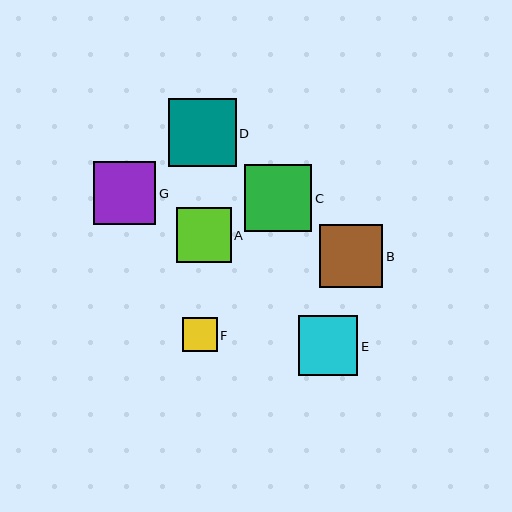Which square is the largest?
Square D is the largest with a size of approximately 68 pixels.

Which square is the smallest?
Square F is the smallest with a size of approximately 35 pixels.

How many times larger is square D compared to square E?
Square D is approximately 1.2 times the size of square E.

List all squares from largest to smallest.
From largest to smallest: D, C, B, G, E, A, F.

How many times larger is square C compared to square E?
Square C is approximately 1.1 times the size of square E.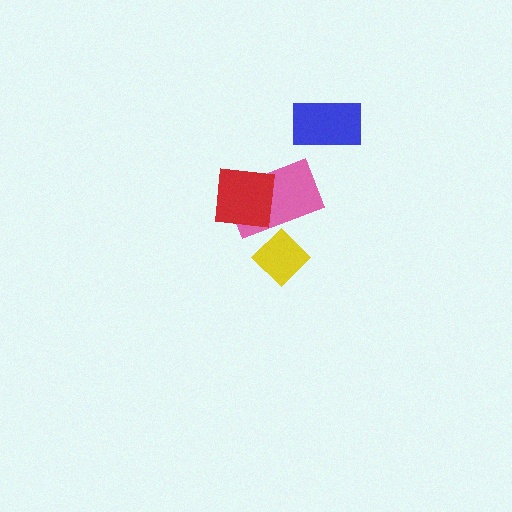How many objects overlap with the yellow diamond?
1 object overlaps with the yellow diamond.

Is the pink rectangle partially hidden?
Yes, it is partially covered by another shape.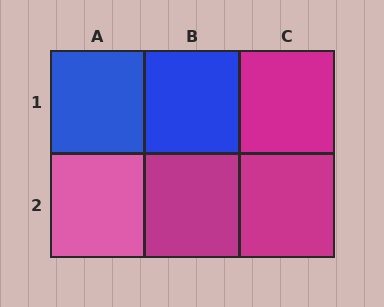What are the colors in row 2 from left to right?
Pink, magenta, magenta.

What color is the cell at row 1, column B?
Blue.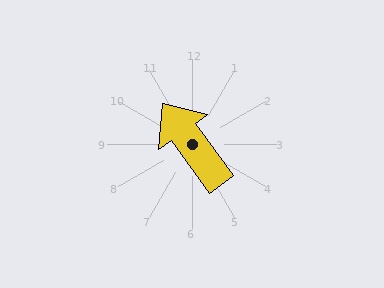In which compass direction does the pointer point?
Northwest.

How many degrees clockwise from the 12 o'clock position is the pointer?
Approximately 324 degrees.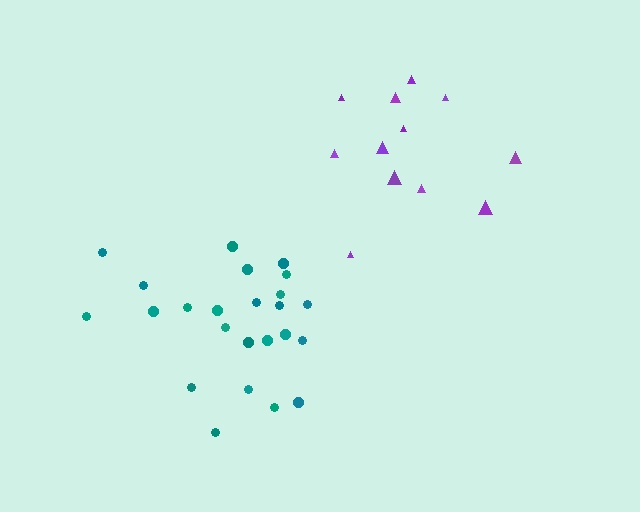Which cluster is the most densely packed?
Teal.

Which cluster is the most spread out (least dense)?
Purple.